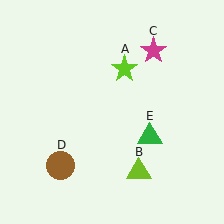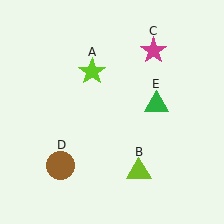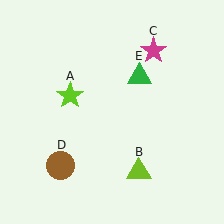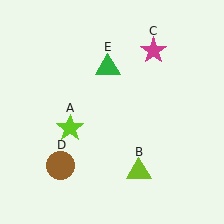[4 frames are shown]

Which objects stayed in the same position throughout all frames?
Lime triangle (object B) and magenta star (object C) and brown circle (object D) remained stationary.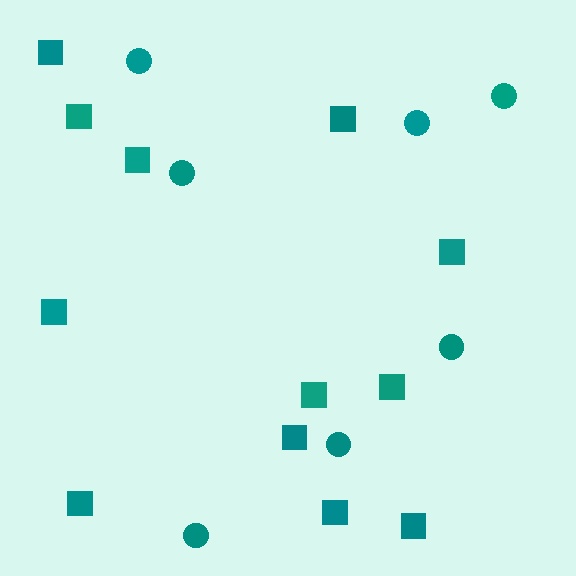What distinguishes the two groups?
There are 2 groups: one group of squares (12) and one group of circles (7).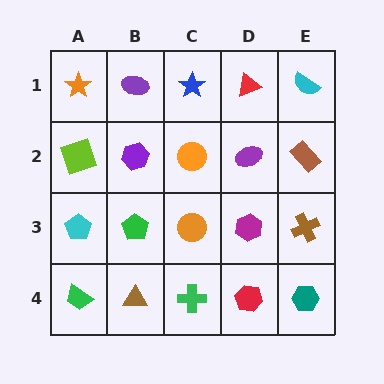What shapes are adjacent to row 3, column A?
A lime square (row 2, column A), a green trapezoid (row 4, column A), a green pentagon (row 3, column B).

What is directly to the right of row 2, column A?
A purple hexagon.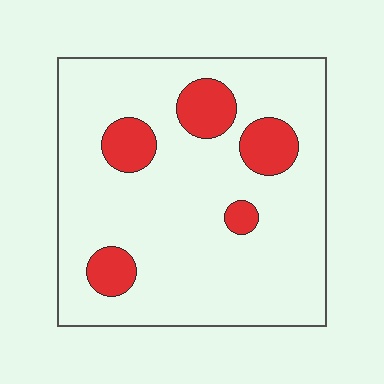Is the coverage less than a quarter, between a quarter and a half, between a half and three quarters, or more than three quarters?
Less than a quarter.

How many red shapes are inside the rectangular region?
5.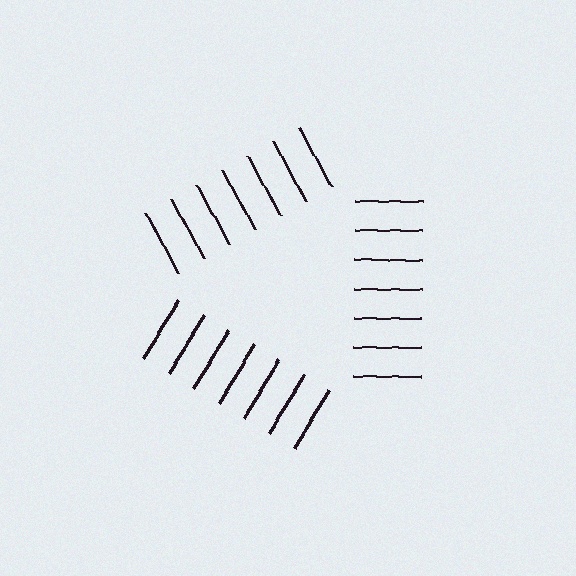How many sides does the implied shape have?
3 sides — the line-ends trace a triangle.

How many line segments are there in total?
21 — 7 along each of the 3 edges.